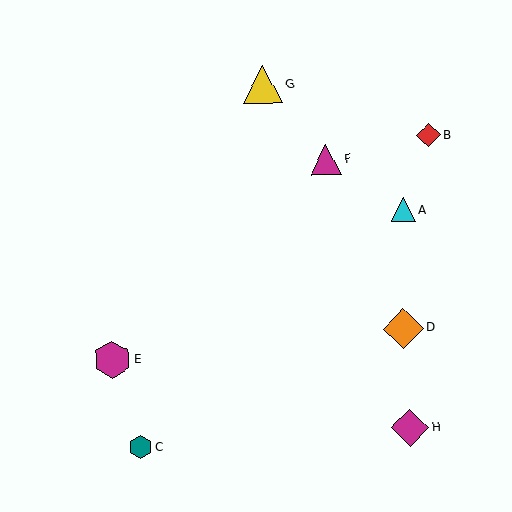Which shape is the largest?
The orange diamond (labeled D) is the largest.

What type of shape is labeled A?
Shape A is a cyan triangle.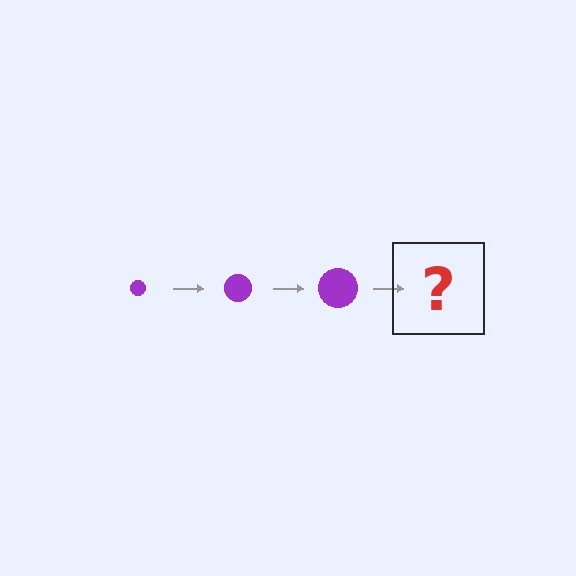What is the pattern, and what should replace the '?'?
The pattern is that the circle gets progressively larger each step. The '?' should be a purple circle, larger than the previous one.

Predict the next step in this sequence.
The next step is a purple circle, larger than the previous one.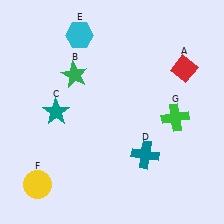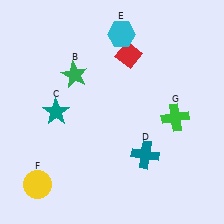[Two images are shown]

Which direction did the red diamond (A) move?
The red diamond (A) moved left.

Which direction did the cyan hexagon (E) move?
The cyan hexagon (E) moved right.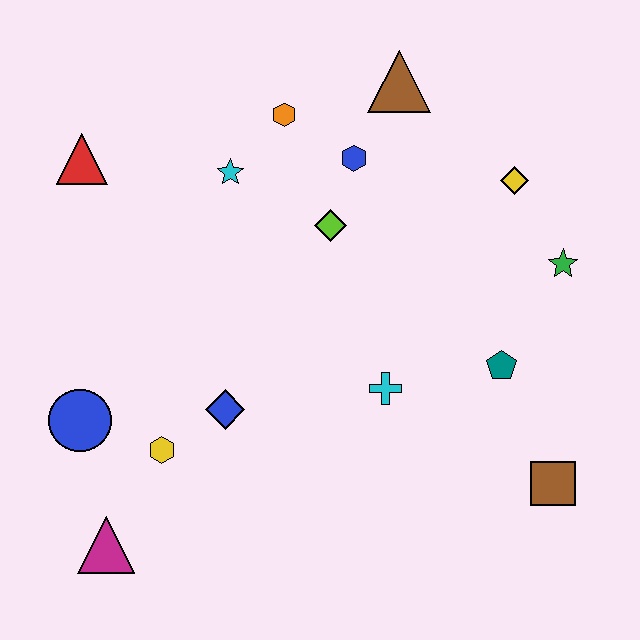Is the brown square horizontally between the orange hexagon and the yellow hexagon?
No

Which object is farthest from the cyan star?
The brown square is farthest from the cyan star.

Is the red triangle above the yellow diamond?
Yes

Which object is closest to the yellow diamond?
The green star is closest to the yellow diamond.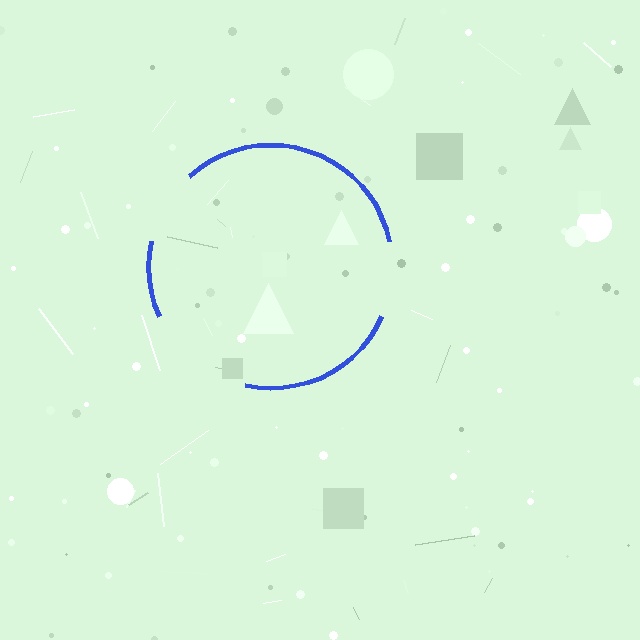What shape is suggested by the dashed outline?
The dashed outline suggests a circle.